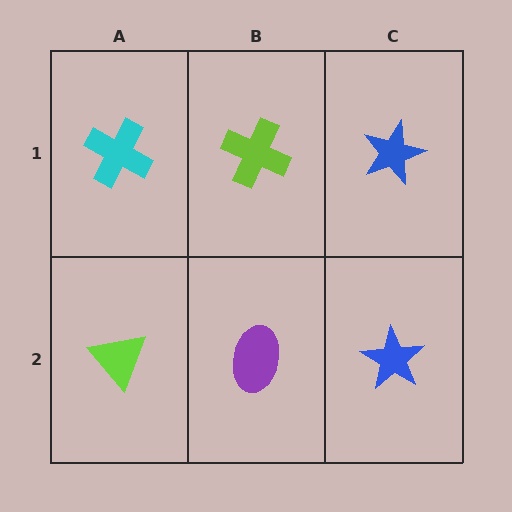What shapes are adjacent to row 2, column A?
A cyan cross (row 1, column A), a purple ellipse (row 2, column B).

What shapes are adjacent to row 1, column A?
A lime triangle (row 2, column A), a lime cross (row 1, column B).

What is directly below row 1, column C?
A blue star.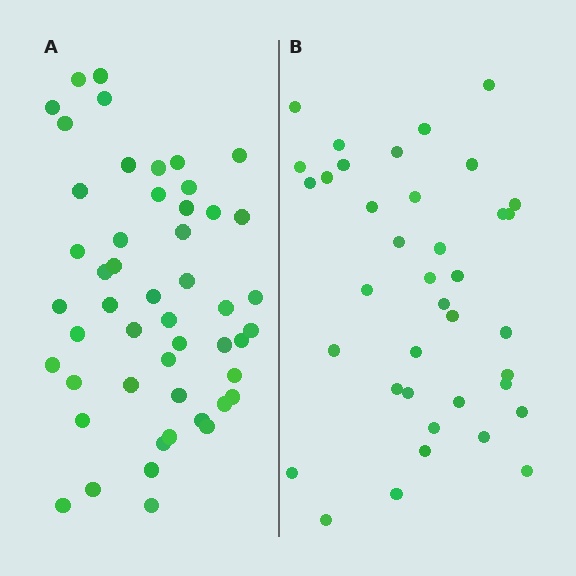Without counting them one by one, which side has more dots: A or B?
Region A (the left region) has more dots.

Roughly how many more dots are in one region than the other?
Region A has roughly 12 or so more dots than region B.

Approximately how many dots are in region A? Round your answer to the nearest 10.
About 50 dots.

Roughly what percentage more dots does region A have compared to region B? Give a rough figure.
About 30% more.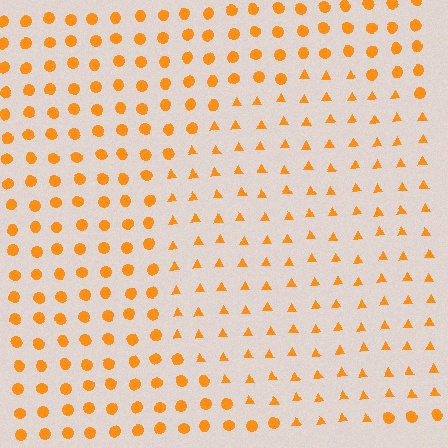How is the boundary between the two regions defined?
The boundary is defined by a change in element shape: triangles inside vs. circles outside. All elements share the same color and spacing.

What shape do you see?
I see a circle.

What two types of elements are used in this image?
The image uses triangles inside the circle region and circles outside it.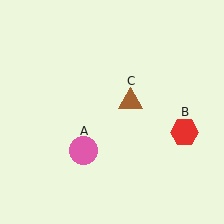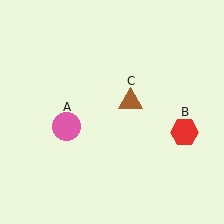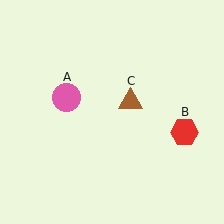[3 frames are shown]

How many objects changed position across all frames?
1 object changed position: pink circle (object A).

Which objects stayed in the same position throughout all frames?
Red hexagon (object B) and brown triangle (object C) remained stationary.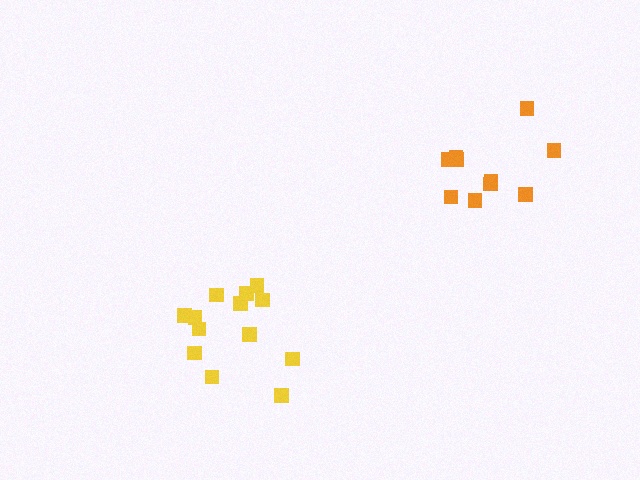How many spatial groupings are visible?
There are 2 spatial groupings.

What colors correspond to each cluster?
The clusters are colored: orange, yellow.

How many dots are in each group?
Group 1: 10 dots, Group 2: 13 dots (23 total).